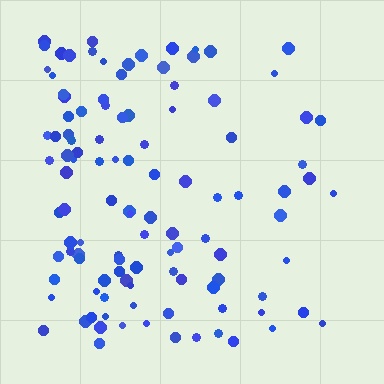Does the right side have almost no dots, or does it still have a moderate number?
Still a moderate number, just noticeably fewer than the left.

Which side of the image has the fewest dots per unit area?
The right.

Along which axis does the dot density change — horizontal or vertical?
Horizontal.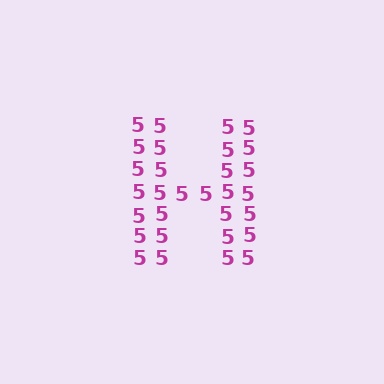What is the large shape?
The large shape is the letter H.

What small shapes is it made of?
It is made of small digit 5's.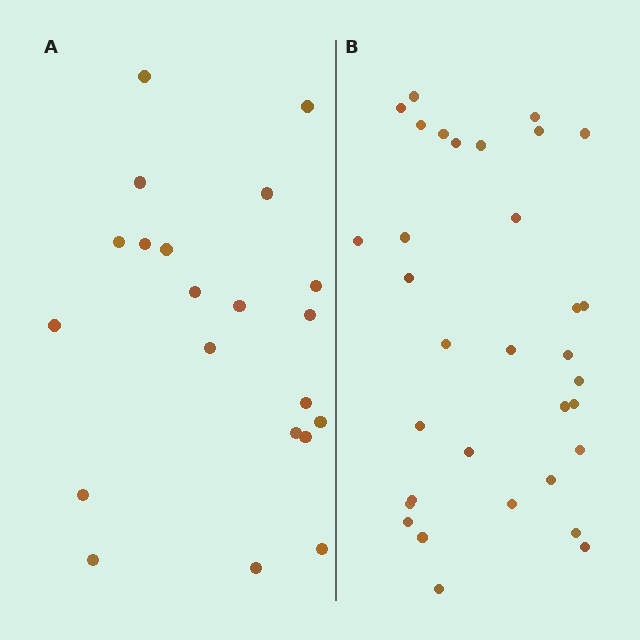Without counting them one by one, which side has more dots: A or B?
Region B (the right region) has more dots.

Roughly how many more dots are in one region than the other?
Region B has roughly 12 or so more dots than region A.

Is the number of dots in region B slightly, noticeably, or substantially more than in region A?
Region B has substantially more. The ratio is roughly 1.6 to 1.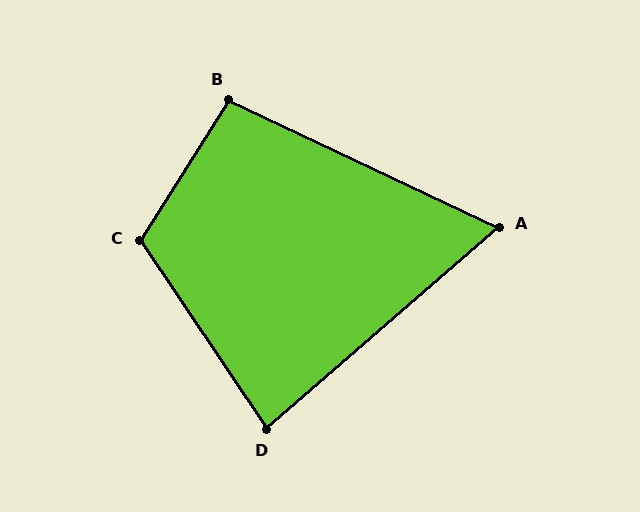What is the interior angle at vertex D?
Approximately 83 degrees (acute).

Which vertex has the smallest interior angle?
A, at approximately 66 degrees.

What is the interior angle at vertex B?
Approximately 97 degrees (obtuse).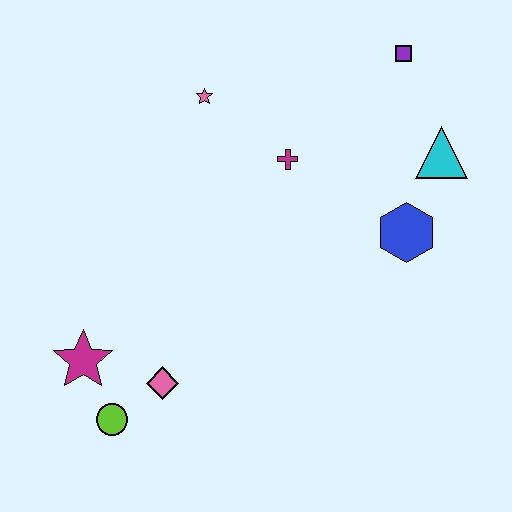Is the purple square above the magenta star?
Yes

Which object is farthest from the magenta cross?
The lime circle is farthest from the magenta cross.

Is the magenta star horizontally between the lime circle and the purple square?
No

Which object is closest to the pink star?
The magenta cross is closest to the pink star.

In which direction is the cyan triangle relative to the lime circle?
The cyan triangle is to the right of the lime circle.